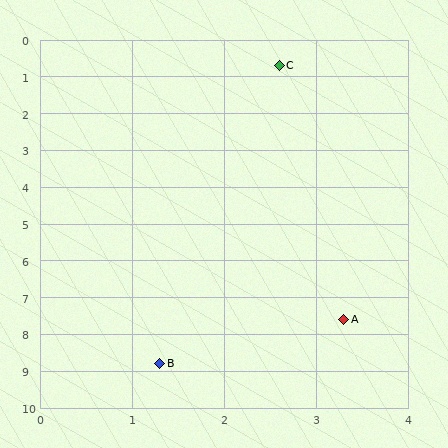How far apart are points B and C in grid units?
Points B and C are about 8.2 grid units apart.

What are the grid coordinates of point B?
Point B is at approximately (1.3, 8.8).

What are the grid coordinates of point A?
Point A is at approximately (3.3, 7.6).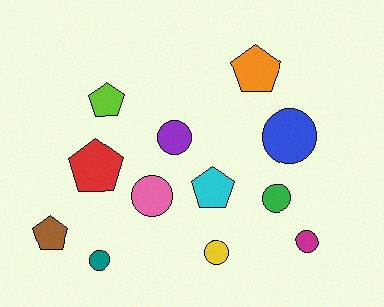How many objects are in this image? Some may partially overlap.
There are 12 objects.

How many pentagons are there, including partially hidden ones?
There are 5 pentagons.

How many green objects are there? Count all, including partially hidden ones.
There is 1 green object.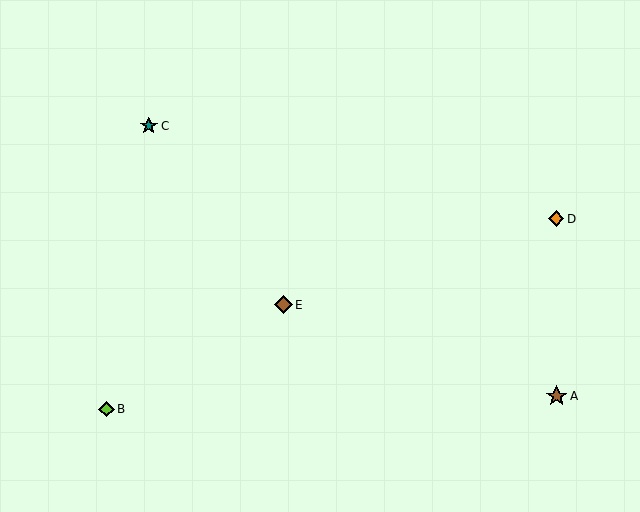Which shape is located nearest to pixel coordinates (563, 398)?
The brown star (labeled A) at (557, 396) is nearest to that location.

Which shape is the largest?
The brown star (labeled A) is the largest.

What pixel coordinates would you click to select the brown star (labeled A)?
Click at (557, 396) to select the brown star A.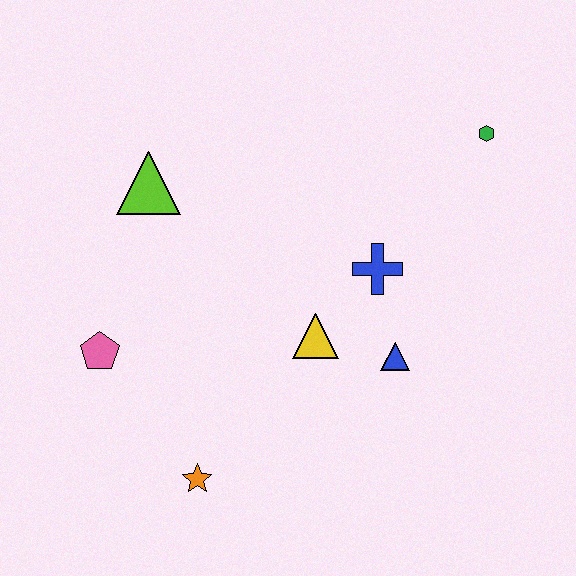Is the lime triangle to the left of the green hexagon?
Yes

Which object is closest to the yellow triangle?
The blue triangle is closest to the yellow triangle.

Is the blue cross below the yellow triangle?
No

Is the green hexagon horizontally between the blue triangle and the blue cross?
No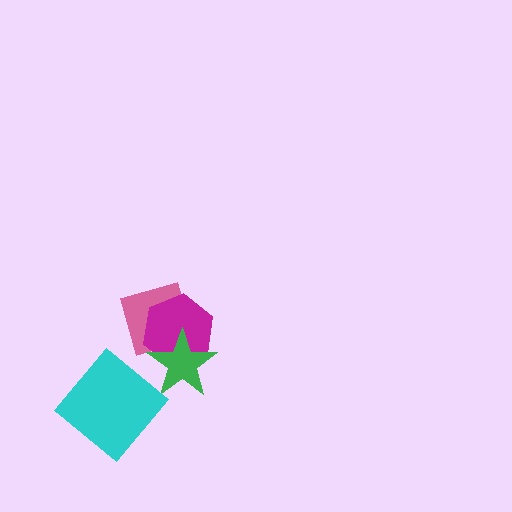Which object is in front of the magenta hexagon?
The green star is in front of the magenta hexagon.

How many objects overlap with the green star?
2 objects overlap with the green star.